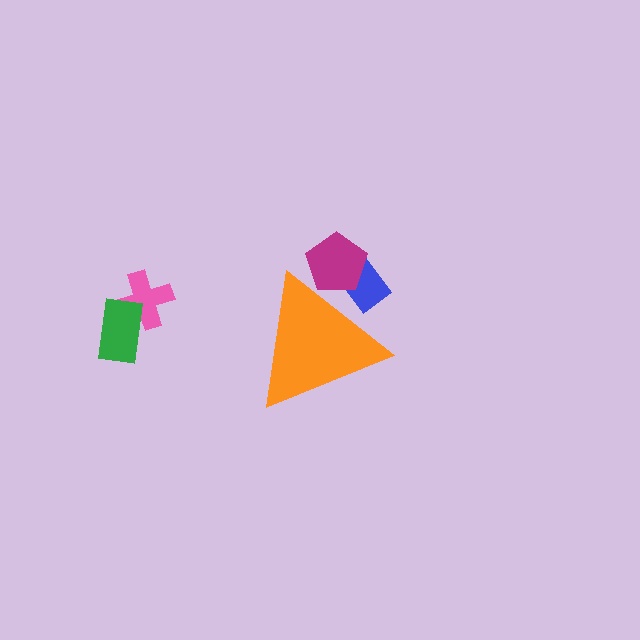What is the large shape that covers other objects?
An orange triangle.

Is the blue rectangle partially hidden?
Yes, the blue rectangle is partially hidden behind the orange triangle.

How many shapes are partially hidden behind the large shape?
2 shapes are partially hidden.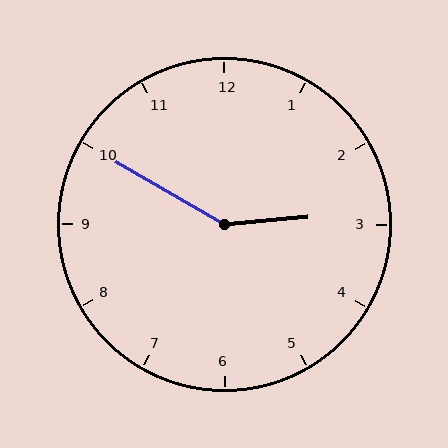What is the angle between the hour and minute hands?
Approximately 145 degrees.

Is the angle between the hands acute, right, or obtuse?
It is obtuse.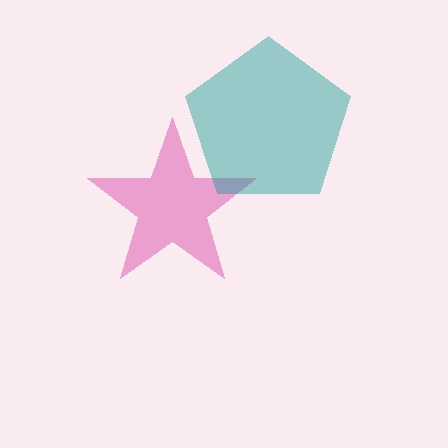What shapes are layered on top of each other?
The layered shapes are: a magenta star, a teal pentagon.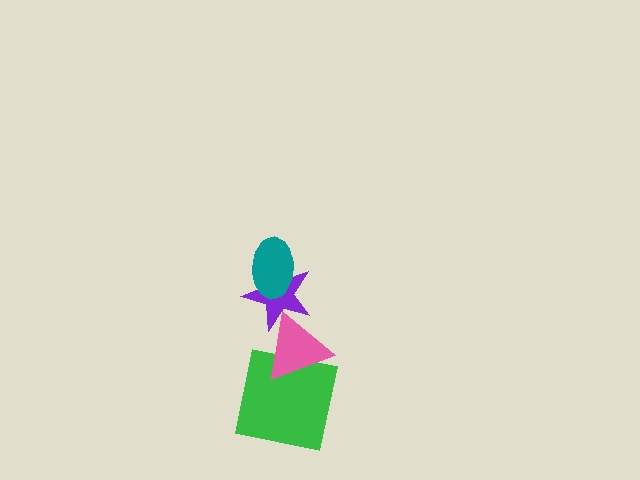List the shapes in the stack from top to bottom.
From top to bottom: the teal ellipse, the purple star, the pink triangle, the green square.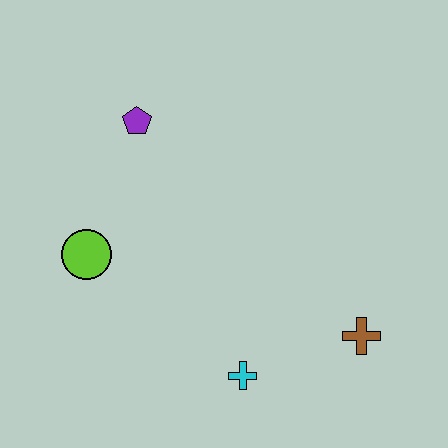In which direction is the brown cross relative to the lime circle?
The brown cross is to the right of the lime circle.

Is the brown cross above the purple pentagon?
No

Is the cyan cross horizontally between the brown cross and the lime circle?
Yes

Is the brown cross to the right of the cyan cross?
Yes